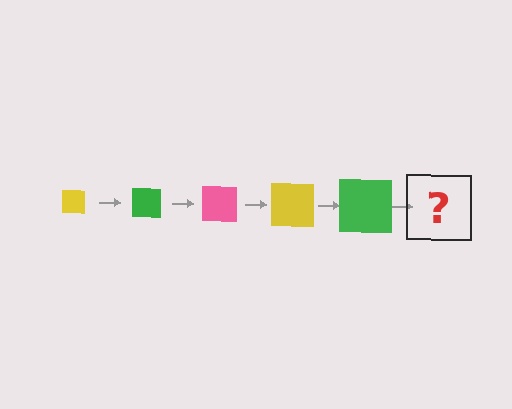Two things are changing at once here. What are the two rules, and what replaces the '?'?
The two rules are that the square grows larger each step and the color cycles through yellow, green, and pink. The '?' should be a pink square, larger than the previous one.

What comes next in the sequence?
The next element should be a pink square, larger than the previous one.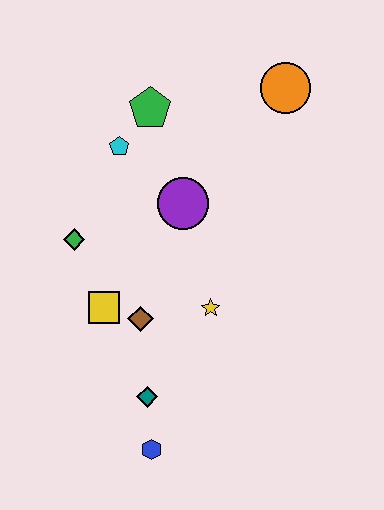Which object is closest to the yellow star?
The brown diamond is closest to the yellow star.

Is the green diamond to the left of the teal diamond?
Yes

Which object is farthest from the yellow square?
The orange circle is farthest from the yellow square.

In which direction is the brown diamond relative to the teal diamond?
The brown diamond is above the teal diamond.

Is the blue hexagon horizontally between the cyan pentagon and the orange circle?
Yes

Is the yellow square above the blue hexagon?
Yes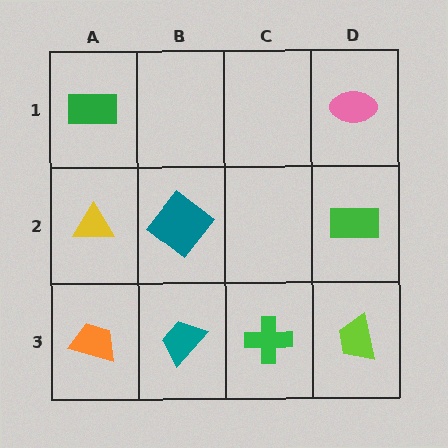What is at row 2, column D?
A green rectangle.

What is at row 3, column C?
A green cross.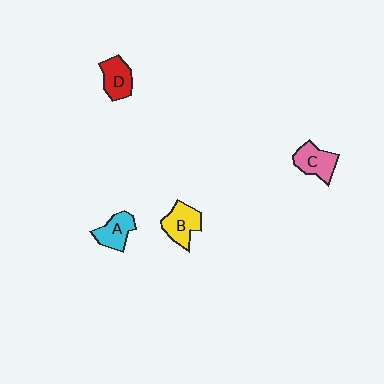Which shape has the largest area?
Shape B (yellow).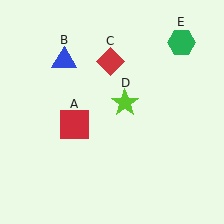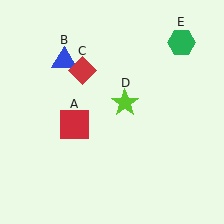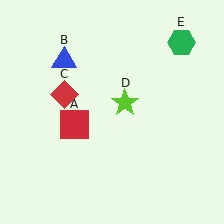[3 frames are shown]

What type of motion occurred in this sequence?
The red diamond (object C) rotated counterclockwise around the center of the scene.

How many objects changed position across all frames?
1 object changed position: red diamond (object C).